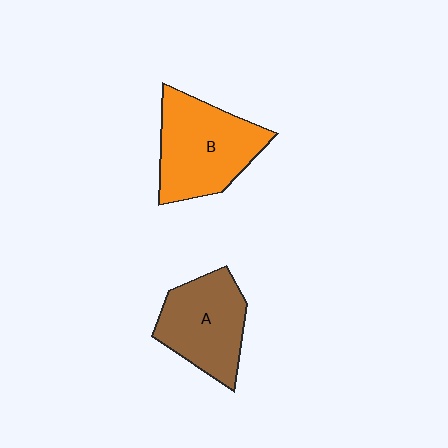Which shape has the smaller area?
Shape A (brown).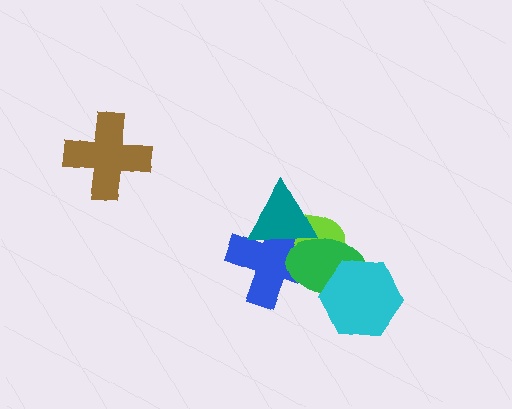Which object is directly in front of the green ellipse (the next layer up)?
The teal triangle is directly in front of the green ellipse.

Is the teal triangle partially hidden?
No, no other shape covers it.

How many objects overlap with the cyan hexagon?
1 object overlaps with the cyan hexagon.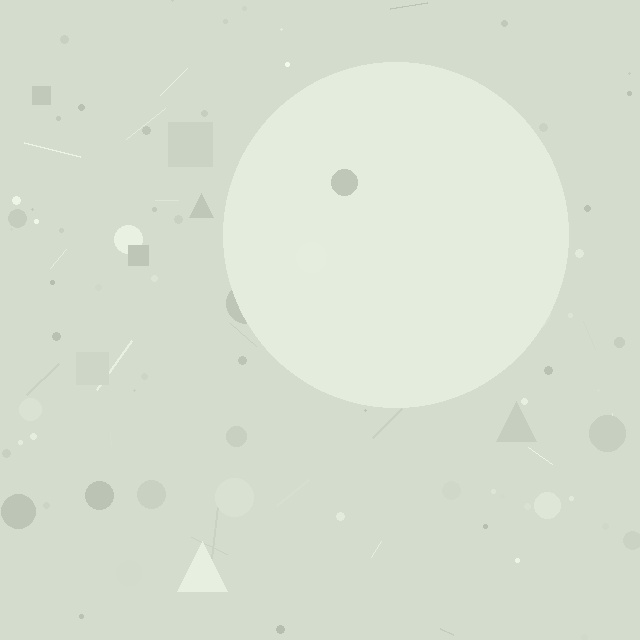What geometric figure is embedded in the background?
A circle is embedded in the background.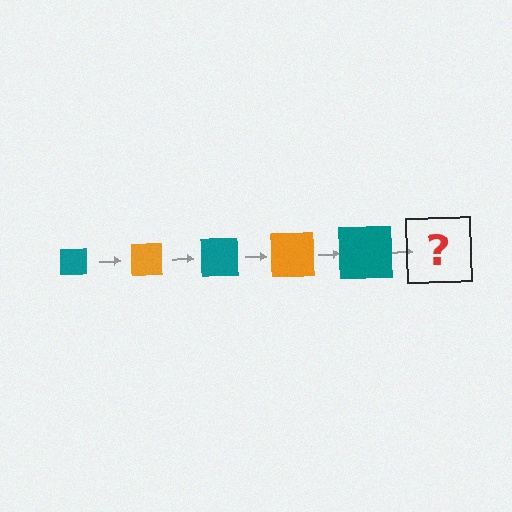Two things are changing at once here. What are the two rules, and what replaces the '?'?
The two rules are that the square grows larger each step and the color cycles through teal and orange. The '?' should be an orange square, larger than the previous one.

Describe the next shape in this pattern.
It should be an orange square, larger than the previous one.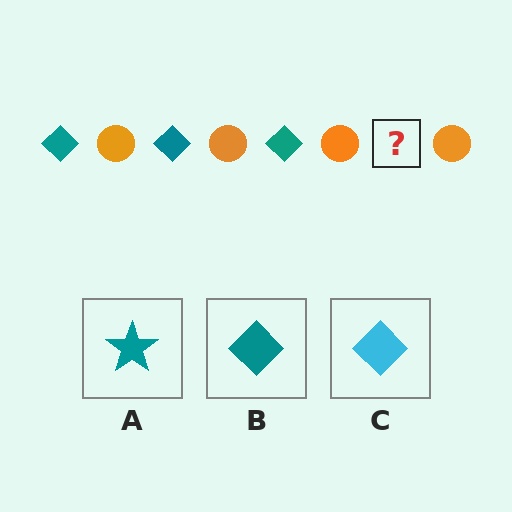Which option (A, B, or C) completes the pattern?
B.